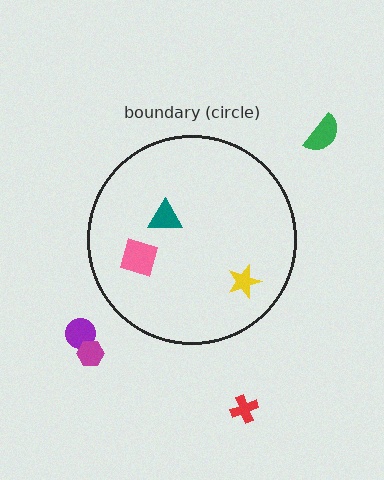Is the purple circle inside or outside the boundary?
Outside.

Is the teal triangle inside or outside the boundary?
Inside.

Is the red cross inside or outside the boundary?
Outside.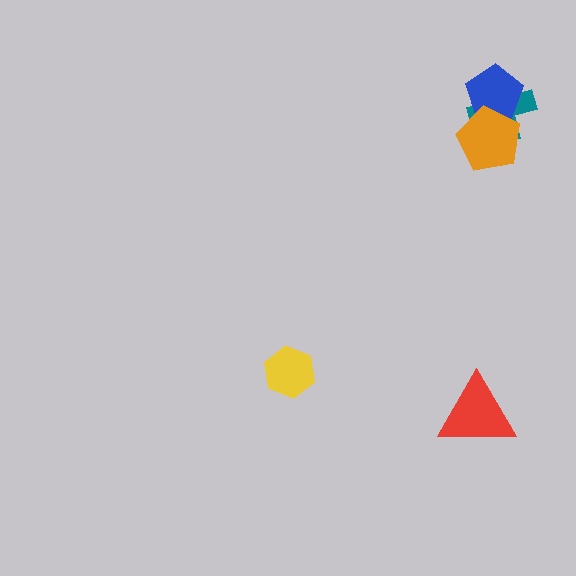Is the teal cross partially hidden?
Yes, it is partially covered by another shape.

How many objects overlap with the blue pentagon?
2 objects overlap with the blue pentagon.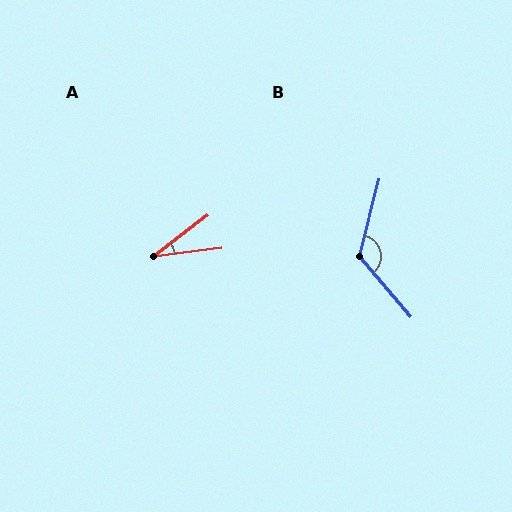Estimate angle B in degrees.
Approximately 125 degrees.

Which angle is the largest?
B, at approximately 125 degrees.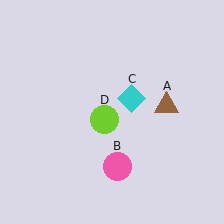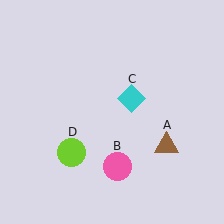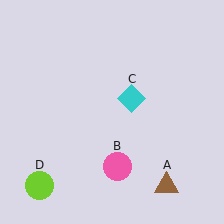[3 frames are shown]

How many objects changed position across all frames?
2 objects changed position: brown triangle (object A), lime circle (object D).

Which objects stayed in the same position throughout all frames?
Pink circle (object B) and cyan diamond (object C) remained stationary.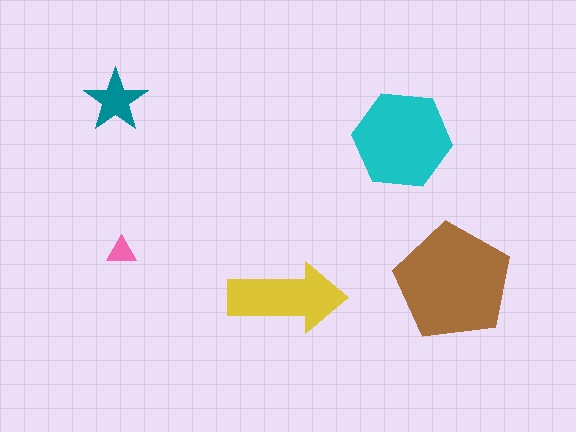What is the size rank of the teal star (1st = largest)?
4th.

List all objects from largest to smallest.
The brown pentagon, the cyan hexagon, the yellow arrow, the teal star, the pink triangle.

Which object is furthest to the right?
The brown pentagon is rightmost.